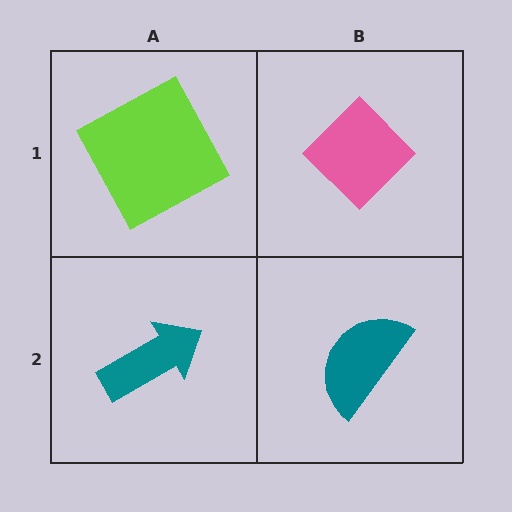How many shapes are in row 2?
2 shapes.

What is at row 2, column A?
A teal arrow.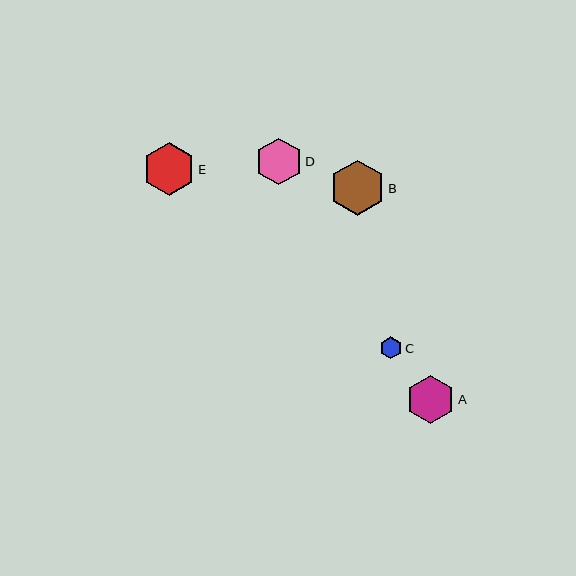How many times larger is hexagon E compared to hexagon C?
Hexagon E is approximately 2.4 times the size of hexagon C.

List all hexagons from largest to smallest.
From largest to smallest: B, E, A, D, C.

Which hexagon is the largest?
Hexagon B is the largest with a size of approximately 55 pixels.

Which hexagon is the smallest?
Hexagon C is the smallest with a size of approximately 22 pixels.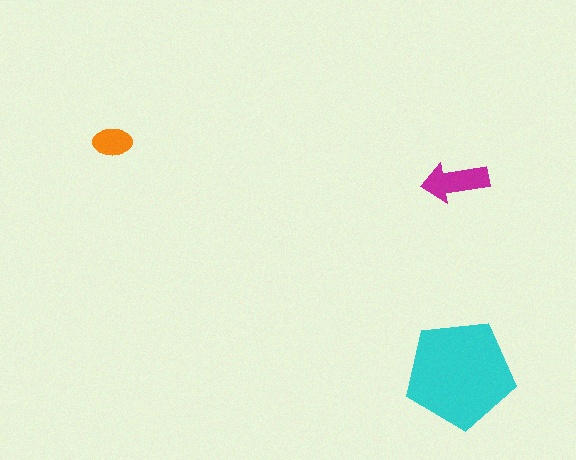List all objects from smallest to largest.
The orange ellipse, the magenta arrow, the cyan pentagon.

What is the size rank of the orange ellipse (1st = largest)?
3rd.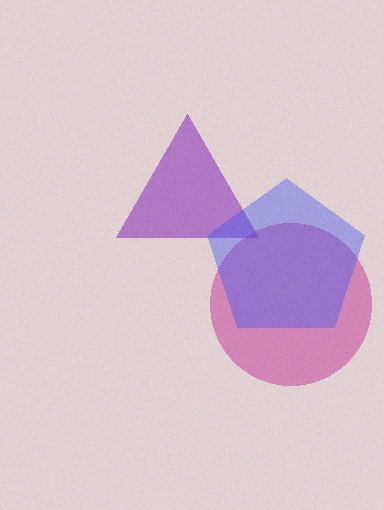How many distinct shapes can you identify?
There are 3 distinct shapes: a magenta circle, a purple triangle, a blue pentagon.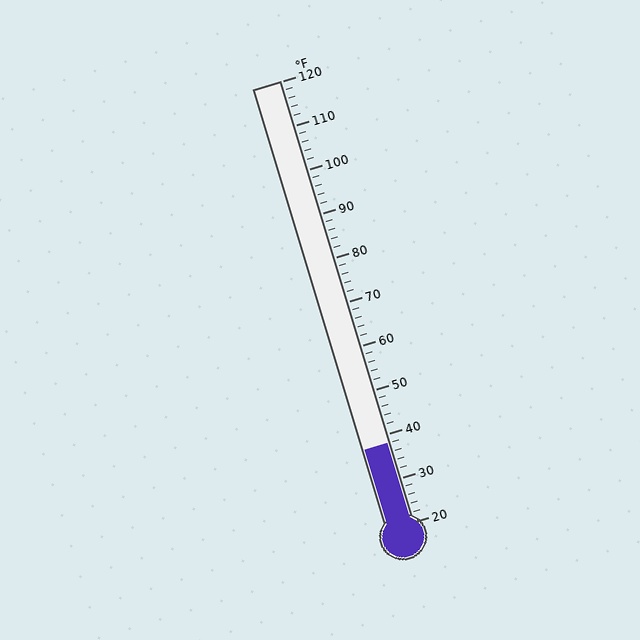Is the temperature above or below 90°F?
The temperature is below 90°F.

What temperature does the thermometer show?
The thermometer shows approximately 38°F.